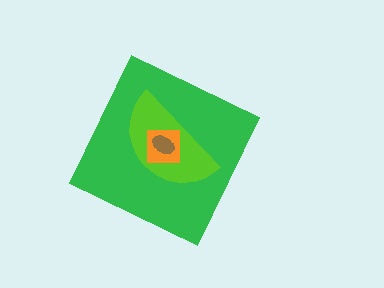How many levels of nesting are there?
4.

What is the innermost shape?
The brown ellipse.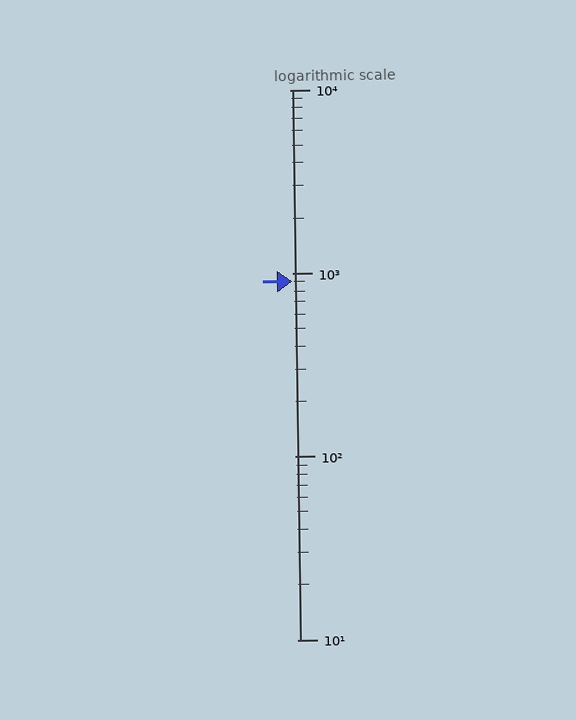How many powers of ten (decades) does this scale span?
The scale spans 3 decades, from 10 to 10000.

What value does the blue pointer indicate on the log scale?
The pointer indicates approximately 900.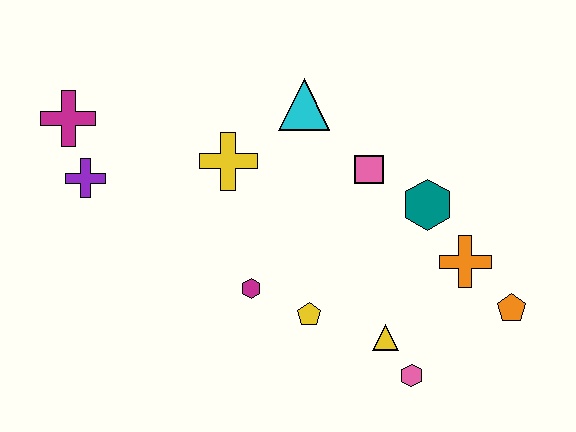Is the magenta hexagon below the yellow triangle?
No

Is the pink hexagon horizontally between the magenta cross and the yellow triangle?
No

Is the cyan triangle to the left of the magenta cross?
No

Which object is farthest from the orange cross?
The magenta cross is farthest from the orange cross.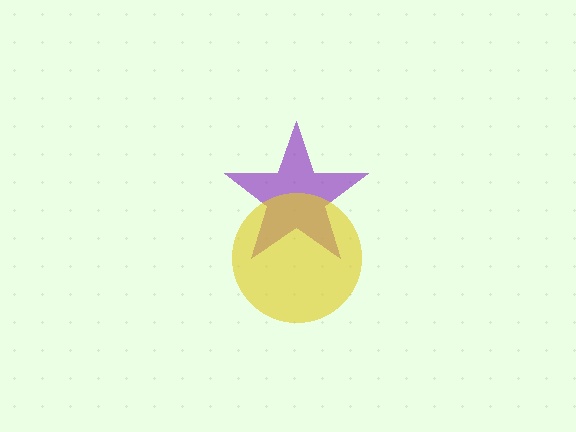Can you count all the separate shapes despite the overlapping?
Yes, there are 2 separate shapes.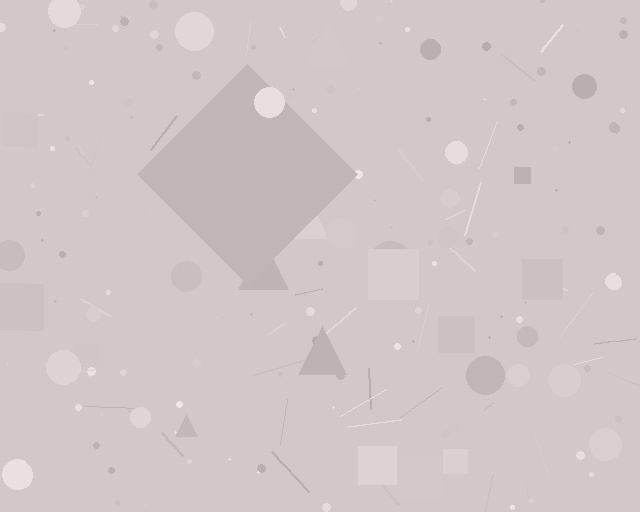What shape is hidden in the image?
A diamond is hidden in the image.